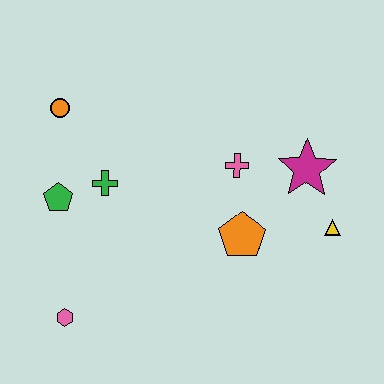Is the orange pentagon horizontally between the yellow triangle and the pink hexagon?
Yes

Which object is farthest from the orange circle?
The yellow triangle is farthest from the orange circle.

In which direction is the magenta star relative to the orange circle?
The magenta star is to the right of the orange circle.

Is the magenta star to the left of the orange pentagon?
No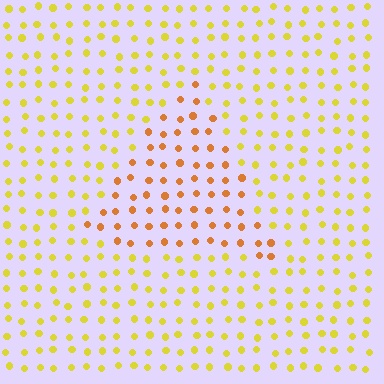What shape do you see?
I see a triangle.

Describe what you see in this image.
The image is filled with small yellow elements in a uniform arrangement. A triangle-shaped region is visible where the elements are tinted to a slightly different hue, forming a subtle color boundary.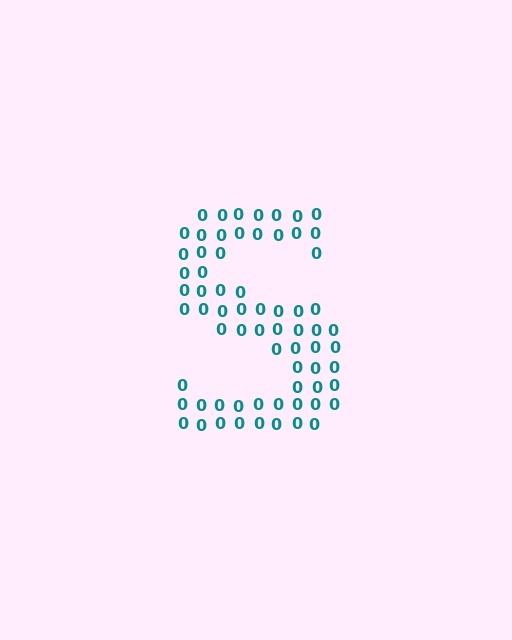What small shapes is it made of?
It is made of small digit 0's.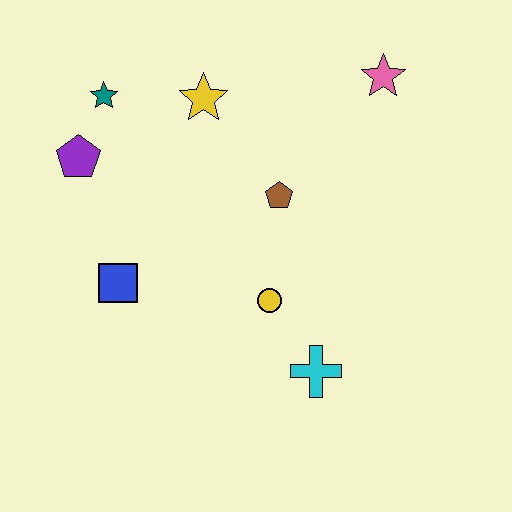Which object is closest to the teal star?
The purple pentagon is closest to the teal star.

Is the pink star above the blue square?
Yes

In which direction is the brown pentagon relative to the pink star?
The brown pentagon is below the pink star.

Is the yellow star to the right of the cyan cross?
No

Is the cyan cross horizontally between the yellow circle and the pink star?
Yes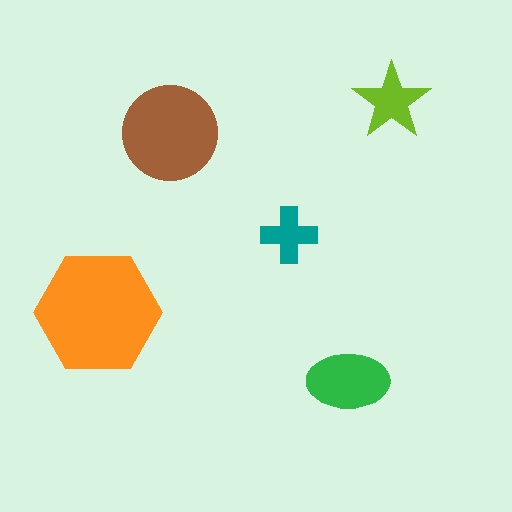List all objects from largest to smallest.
The orange hexagon, the brown circle, the green ellipse, the lime star, the teal cross.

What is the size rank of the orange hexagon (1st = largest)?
1st.